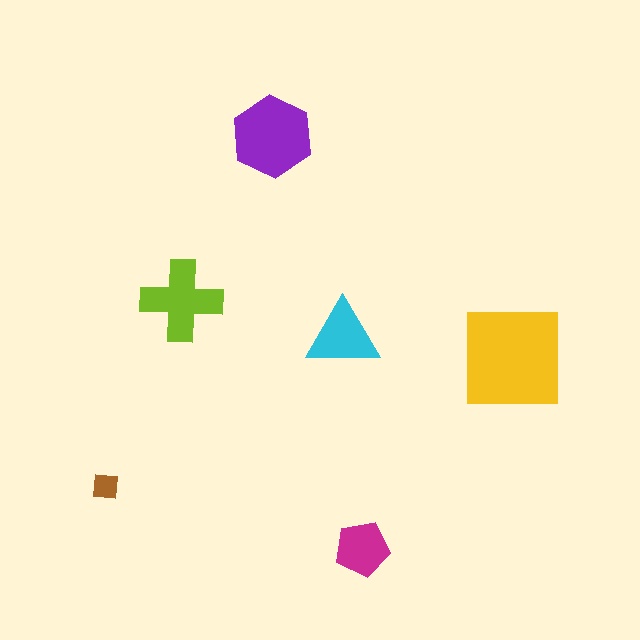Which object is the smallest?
The brown square.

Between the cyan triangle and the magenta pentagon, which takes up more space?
The cyan triangle.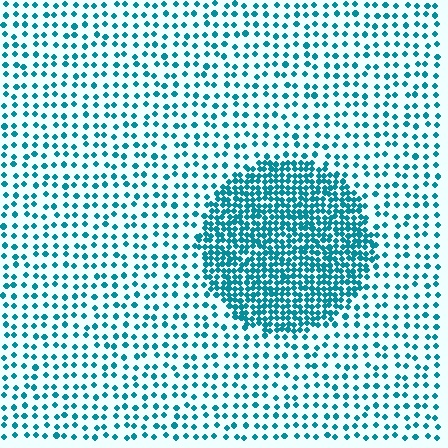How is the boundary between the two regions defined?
The boundary is defined by a change in element density (approximately 2.8x ratio). All elements are the same color, size, and shape.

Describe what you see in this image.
The image contains small teal elements arranged at two different densities. A circle-shaped region is visible where the elements are more densely packed than the surrounding area.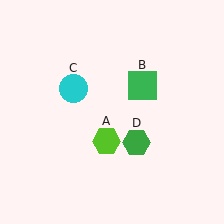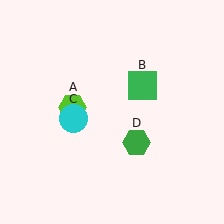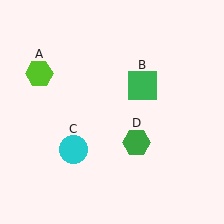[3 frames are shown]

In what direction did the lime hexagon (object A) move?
The lime hexagon (object A) moved up and to the left.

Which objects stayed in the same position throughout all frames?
Green square (object B) and green hexagon (object D) remained stationary.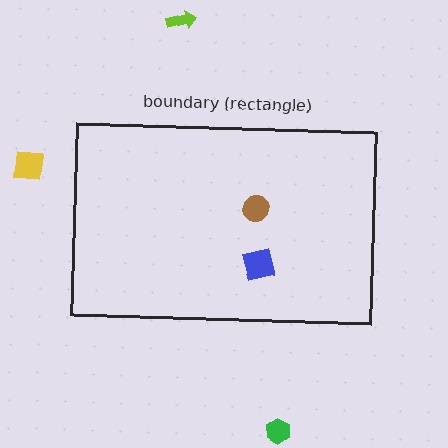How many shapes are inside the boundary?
2 inside, 3 outside.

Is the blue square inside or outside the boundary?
Inside.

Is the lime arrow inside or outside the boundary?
Outside.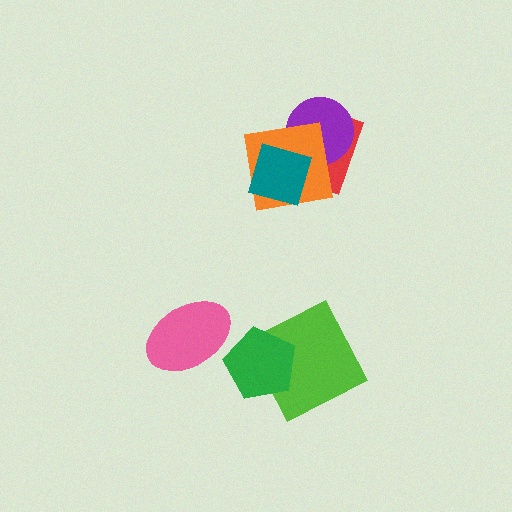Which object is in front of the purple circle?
The orange square is in front of the purple circle.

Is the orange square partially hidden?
Yes, it is partially covered by another shape.